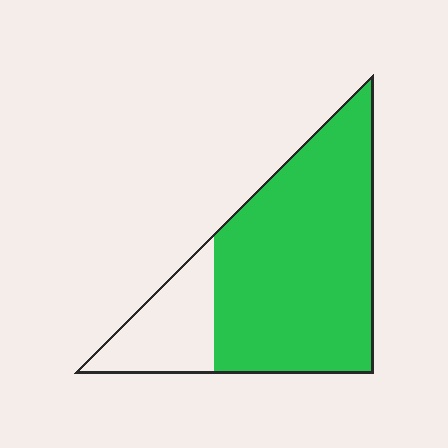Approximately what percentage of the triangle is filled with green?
Approximately 80%.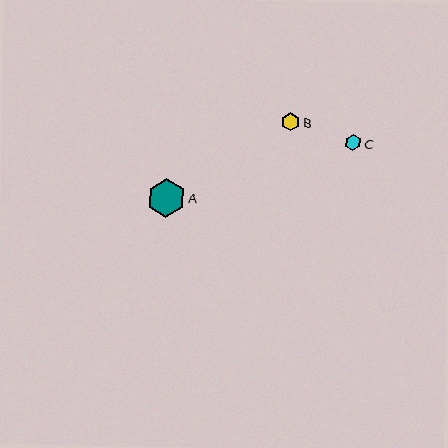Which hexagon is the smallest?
Hexagon C is the smallest with a size of approximately 16 pixels.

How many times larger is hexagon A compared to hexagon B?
Hexagon A is approximately 2.2 times the size of hexagon B.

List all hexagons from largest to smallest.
From largest to smallest: A, B, C.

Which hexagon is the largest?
Hexagon A is the largest with a size of approximately 39 pixels.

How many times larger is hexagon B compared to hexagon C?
Hexagon B is approximately 1.1 times the size of hexagon C.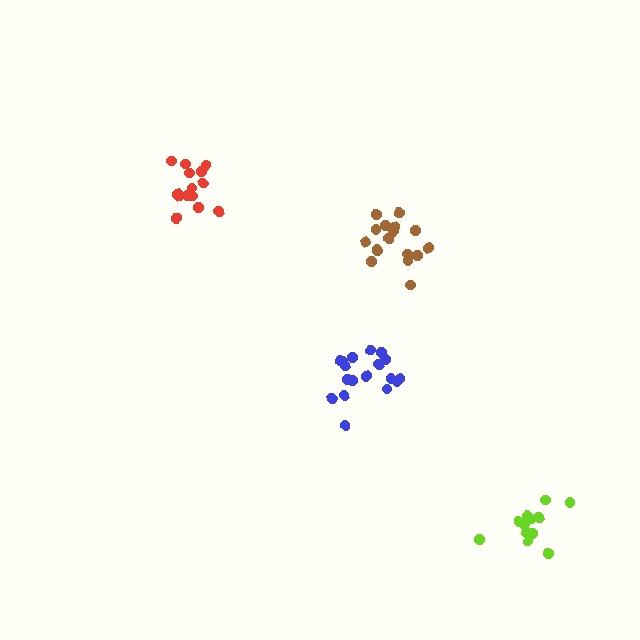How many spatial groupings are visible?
There are 4 spatial groupings.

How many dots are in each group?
Group 1: 17 dots, Group 2: 14 dots, Group 3: 18 dots, Group 4: 12 dots (61 total).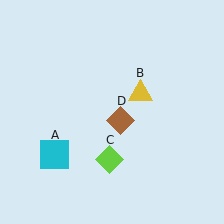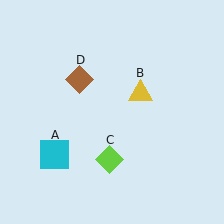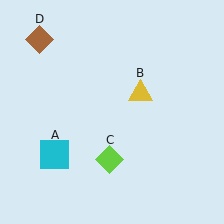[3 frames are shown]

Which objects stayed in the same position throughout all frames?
Cyan square (object A) and yellow triangle (object B) and lime diamond (object C) remained stationary.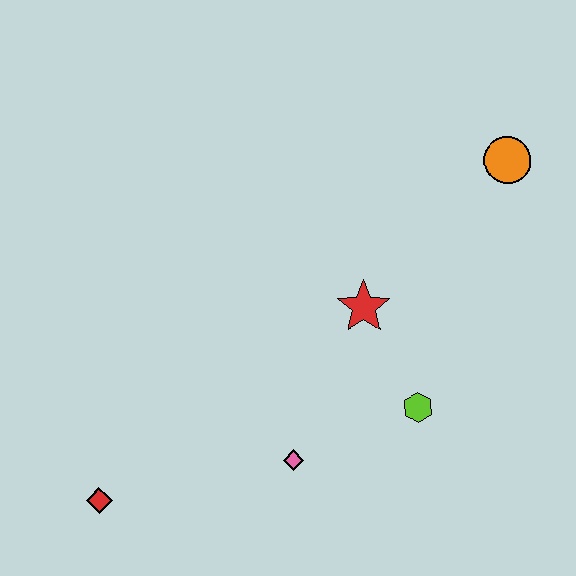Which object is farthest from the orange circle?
The red diamond is farthest from the orange circle.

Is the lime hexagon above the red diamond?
Yes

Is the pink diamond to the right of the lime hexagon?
No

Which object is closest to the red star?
The lime hexagon is closest to the red star.